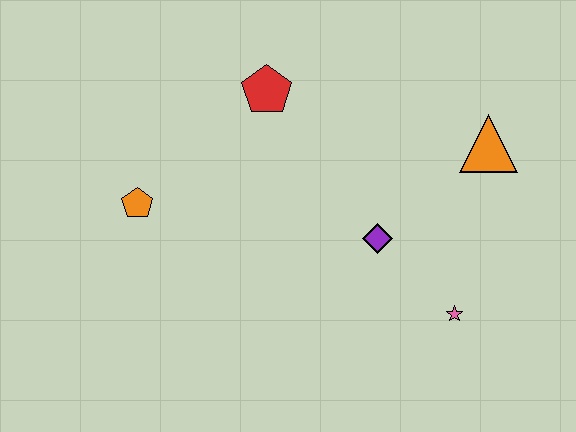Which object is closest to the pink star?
The purple diamond is closest to the pink star.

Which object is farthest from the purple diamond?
The orange pentagon is farthest from the purple diamond.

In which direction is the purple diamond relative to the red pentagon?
The purple diamond is below the red pentagon.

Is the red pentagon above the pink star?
Yes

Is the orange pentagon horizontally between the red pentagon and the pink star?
No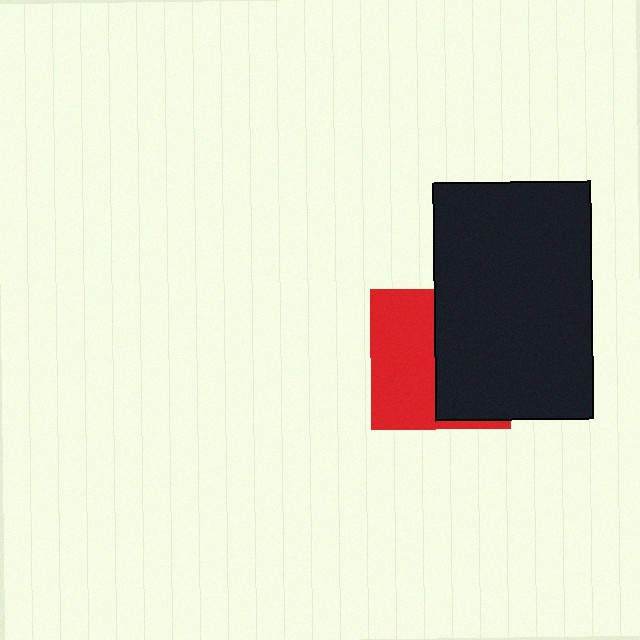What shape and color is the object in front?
The object in front is a black rectangle.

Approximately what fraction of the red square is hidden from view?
Roughly 51% of the red square is hidden behind the black rectangle.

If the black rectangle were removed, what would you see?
You would see the complete red square.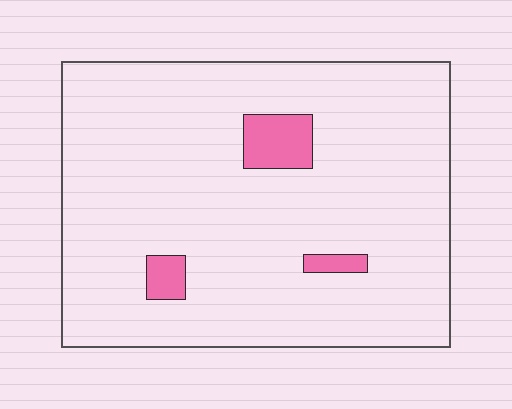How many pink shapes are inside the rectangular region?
3.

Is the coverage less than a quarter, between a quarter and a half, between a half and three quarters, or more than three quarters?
Less than a quarter.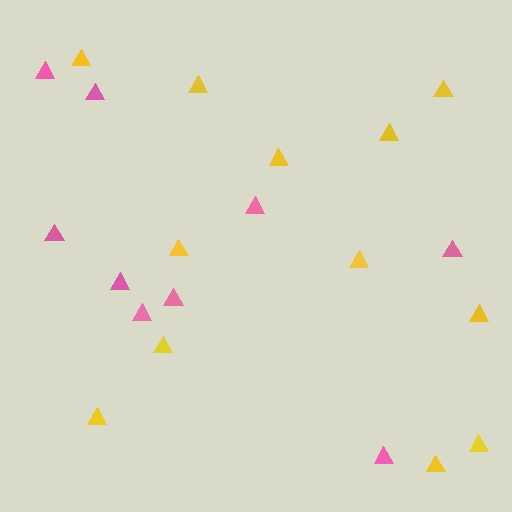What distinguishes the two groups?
There are 2 groups: one group of pink triangles (9) and one group of yellow triangles (12).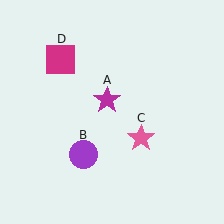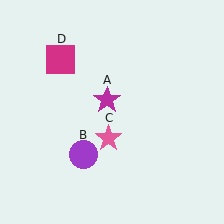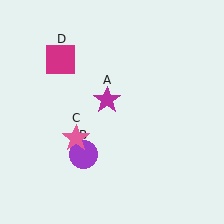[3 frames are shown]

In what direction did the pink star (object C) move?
The pink star (object C) moved left.